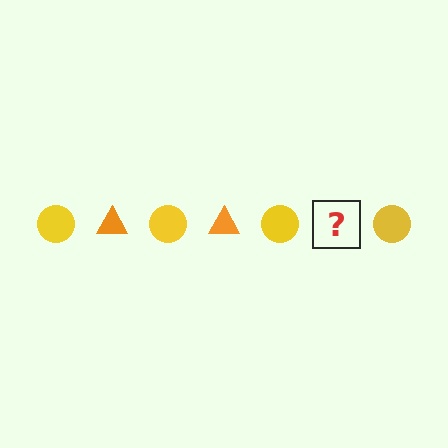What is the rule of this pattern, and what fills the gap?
The rule is that the pattern alternates between yellow circle and orange triangle. The gap should be filled with an orange triangle.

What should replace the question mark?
The question mark should be replaced with an orange triangle.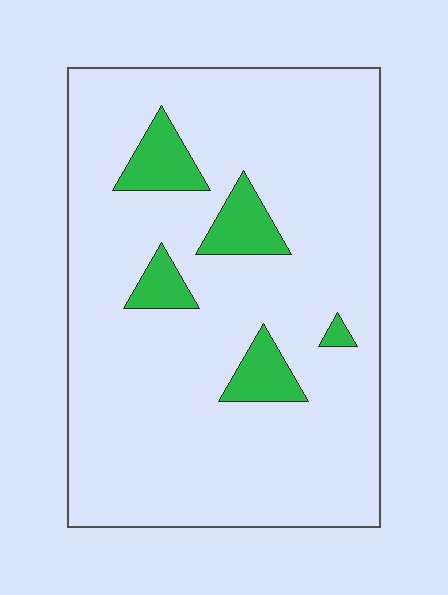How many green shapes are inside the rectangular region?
5.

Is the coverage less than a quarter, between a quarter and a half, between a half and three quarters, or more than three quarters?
Less than a quarter.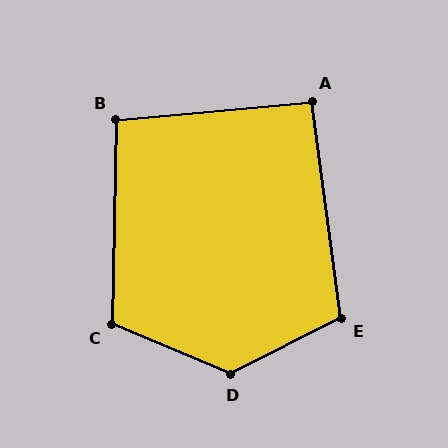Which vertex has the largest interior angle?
D, at approximately 130 degrees.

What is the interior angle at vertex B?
Approximately 96 degrees (obtuse).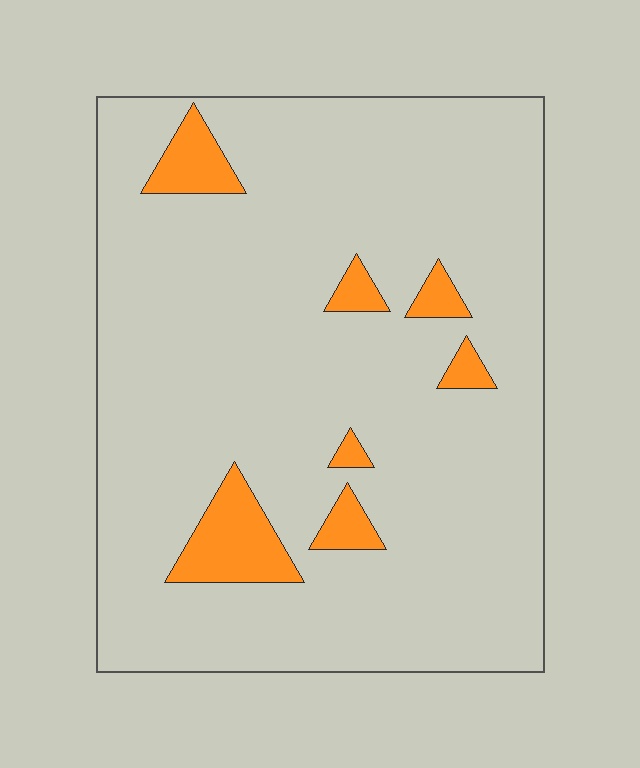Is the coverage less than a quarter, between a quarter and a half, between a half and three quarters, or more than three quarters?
Less than a quarter.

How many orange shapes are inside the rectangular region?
7.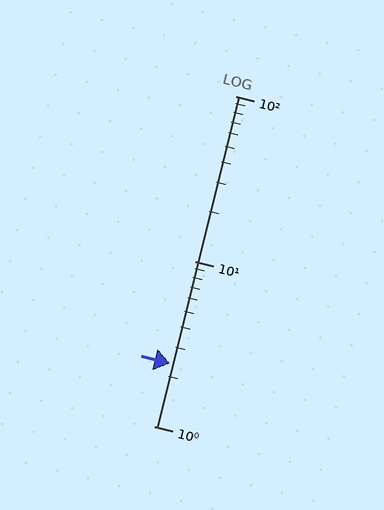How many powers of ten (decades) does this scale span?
The scale spans 2 decades, from 1 to 100.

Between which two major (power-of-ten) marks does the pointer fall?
The pointer is between 1 and 10.